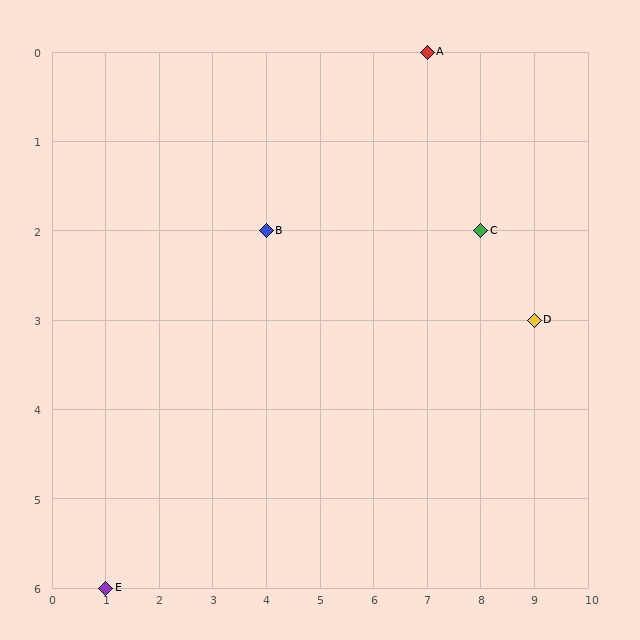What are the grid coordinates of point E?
Point E is at grid coordinates (1, 6).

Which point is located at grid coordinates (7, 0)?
Point A is at (7, 0).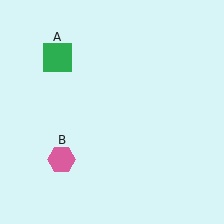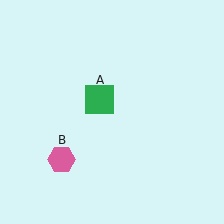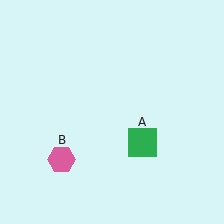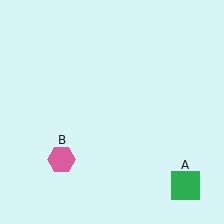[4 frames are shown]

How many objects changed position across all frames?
1 object changed position: green square (object A).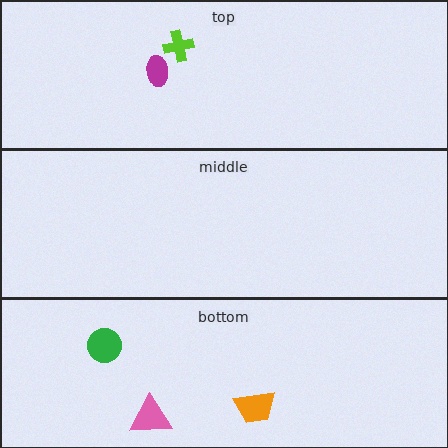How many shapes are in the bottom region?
3.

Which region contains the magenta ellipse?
The top region.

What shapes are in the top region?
The magenta ellipse, the lime cross.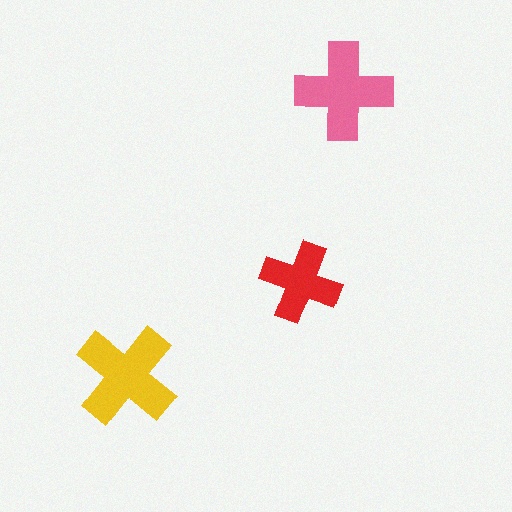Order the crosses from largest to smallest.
the yellow one, the pink one, the red one.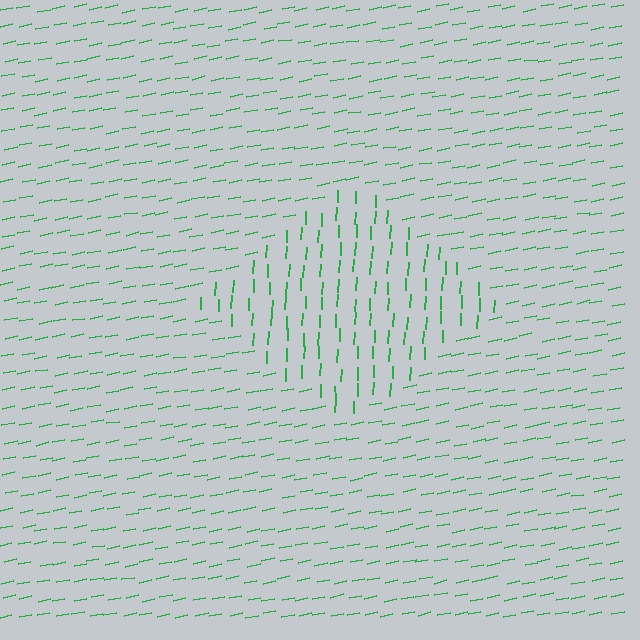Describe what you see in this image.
The image is filled with small green line segments. A diamond region in the image has lines oriented differently from the surrounding lines, creating a visible texture boundary.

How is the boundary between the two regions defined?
The boundary is defined purely by a change in line orientation (approximately 76 degrees difference). All lines are the same color and thickness.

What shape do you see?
I see a diamond.